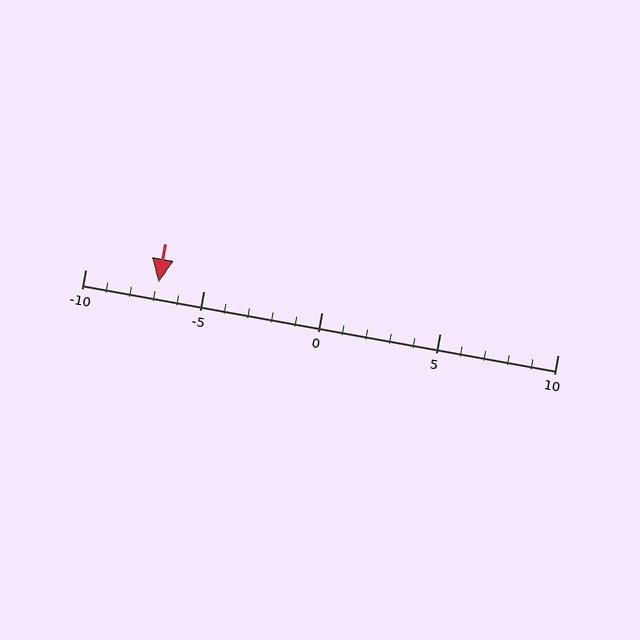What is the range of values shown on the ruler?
The ruler shows values from -10 to 10.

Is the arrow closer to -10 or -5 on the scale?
The arrow is closer to -5.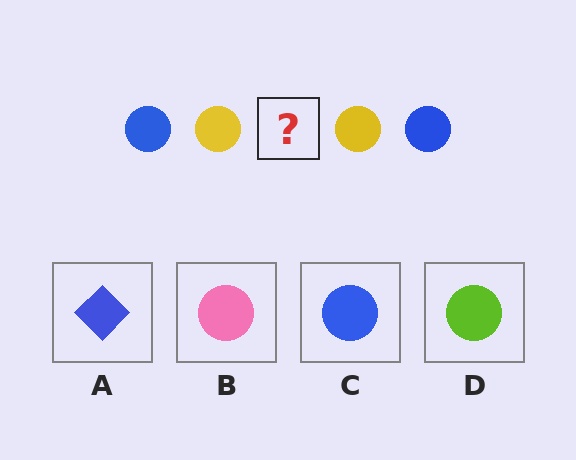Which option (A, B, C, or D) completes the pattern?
C.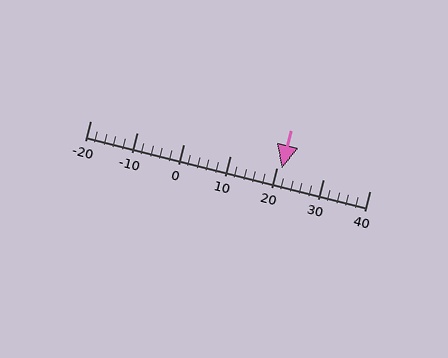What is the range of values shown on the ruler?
The ruler shows values from -20 to 40.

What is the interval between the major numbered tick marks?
The major tick marks are spaced 10 units apart.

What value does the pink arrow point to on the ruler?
The pink arrow points to approximately 21.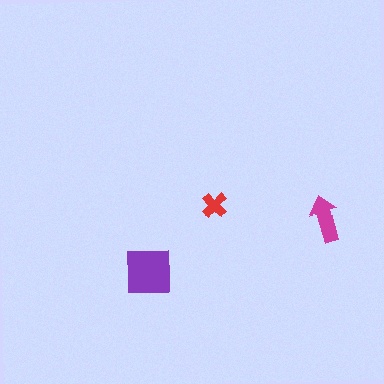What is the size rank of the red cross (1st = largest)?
3rd.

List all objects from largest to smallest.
The purple square, the magenta arrow, the red cross.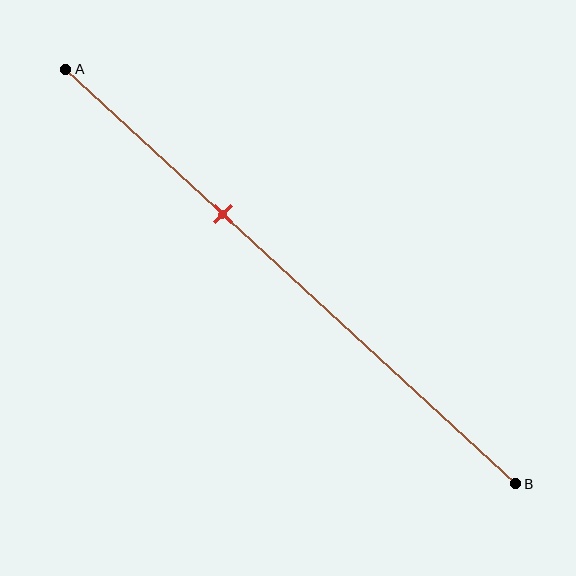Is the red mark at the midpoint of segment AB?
No, the mark is at about 35% from A, not at the 50% midpoint.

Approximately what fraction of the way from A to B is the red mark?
The red mark is approximately 35% of the way from A to B.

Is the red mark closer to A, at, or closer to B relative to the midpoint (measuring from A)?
The red mark is closer to point A than the midpoint of segment AB.